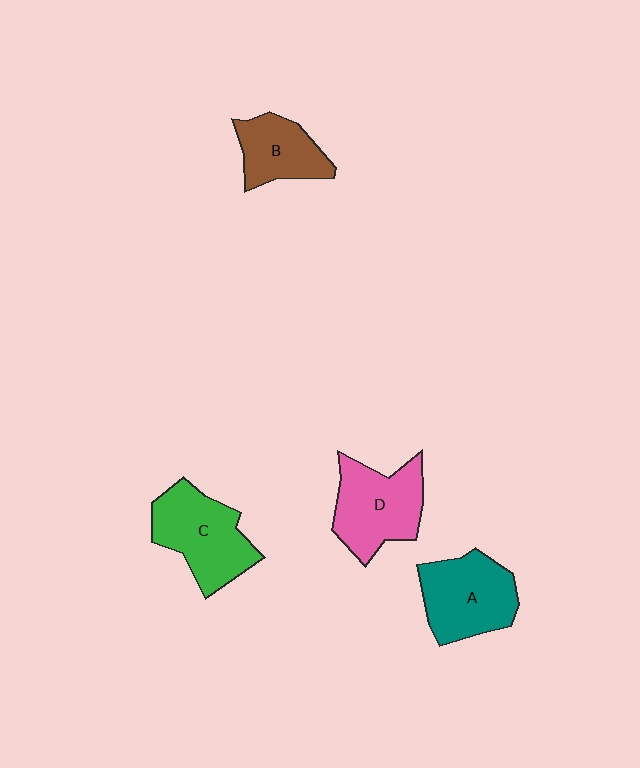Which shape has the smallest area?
Shape B (brown).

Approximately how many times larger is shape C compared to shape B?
Approximately 1.4 times.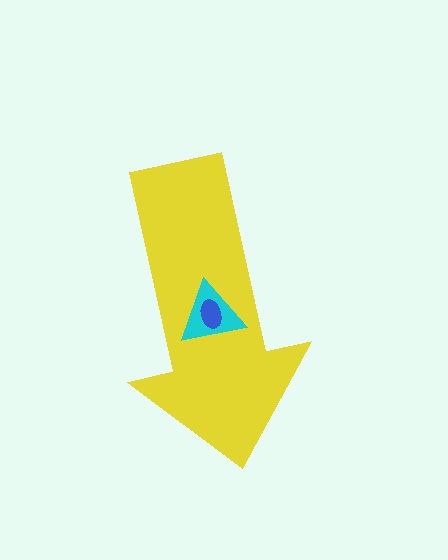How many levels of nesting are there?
3.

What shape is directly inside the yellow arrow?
The cyan triangle.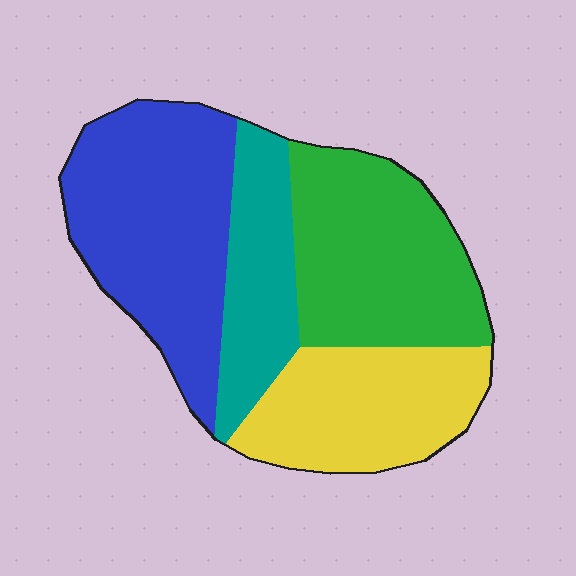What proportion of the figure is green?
Green takes up about one quarter (1/4) of the figure.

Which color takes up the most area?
Blue, at roughly 35%.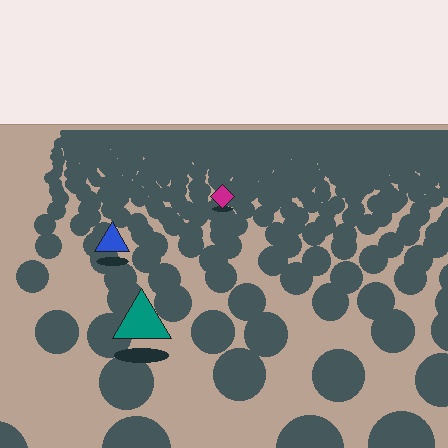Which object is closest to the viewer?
The teal triangle is closest. The texture marks near it are larger and more spread out.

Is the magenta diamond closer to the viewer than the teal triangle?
No. The teal triangle is closer — you can tell from the texture gradient: the ground texture is coarser near it.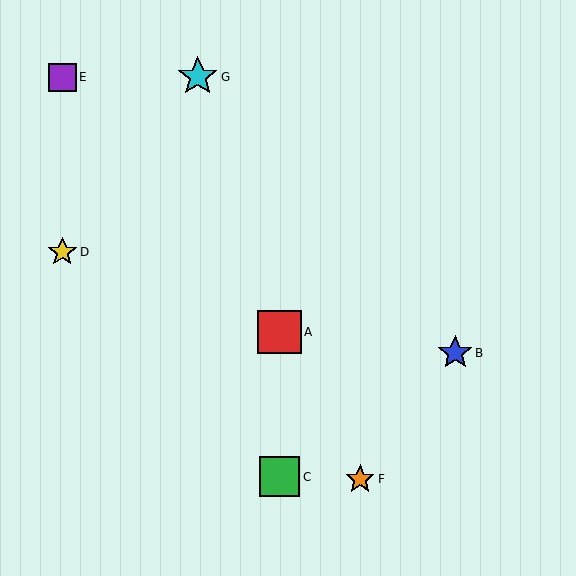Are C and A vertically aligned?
Yes, both are at x≈280.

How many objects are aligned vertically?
2 objects (A, C) are aligned vertically.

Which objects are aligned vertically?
Objects A, C are aligned vertically.